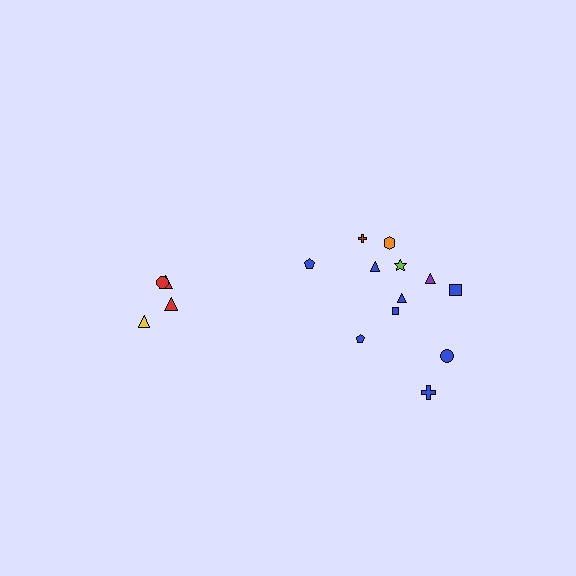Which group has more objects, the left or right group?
The right group.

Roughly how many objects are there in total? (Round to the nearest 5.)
Roughly 15 objects in total.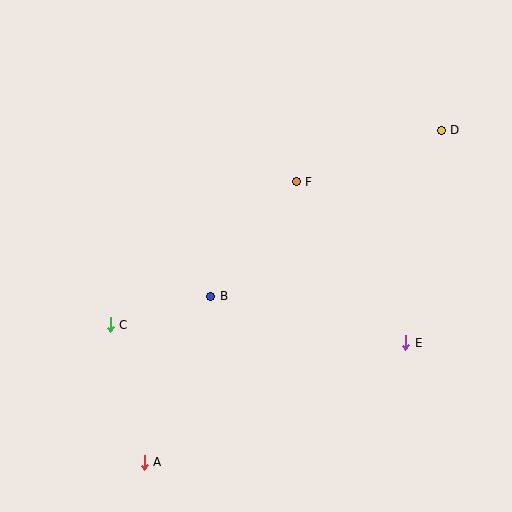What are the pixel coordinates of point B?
Point B is at (211, 296).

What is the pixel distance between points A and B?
The distance between A and B is 179 pixels.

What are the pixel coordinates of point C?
Point C is at (110, 325).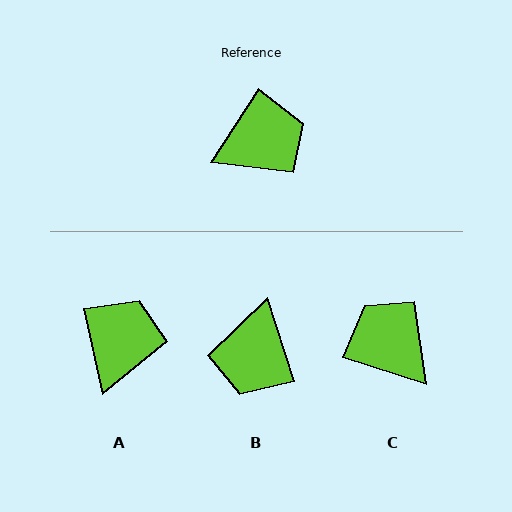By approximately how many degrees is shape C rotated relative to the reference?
Approximately 105 degrees counter-clockwise.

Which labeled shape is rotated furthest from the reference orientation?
B, about 129 degrees away.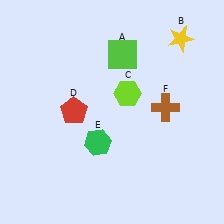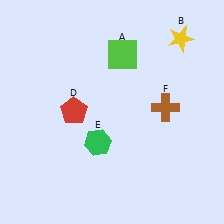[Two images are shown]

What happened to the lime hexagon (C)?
The lime hexagon (C) was removed in Image 2. It was in the top-right area of Image 1.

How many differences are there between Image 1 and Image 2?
There is 1 difference between the two images.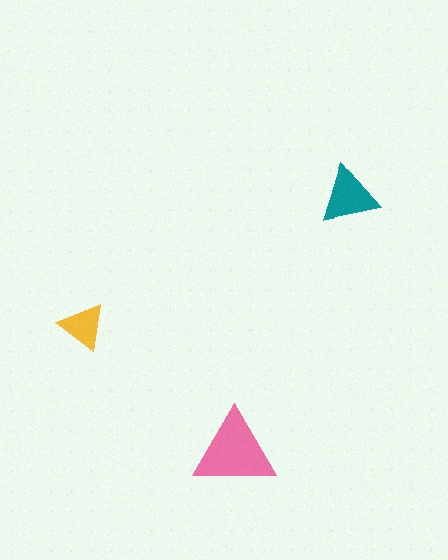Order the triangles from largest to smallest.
the pink one, the teal one, the yellow one.